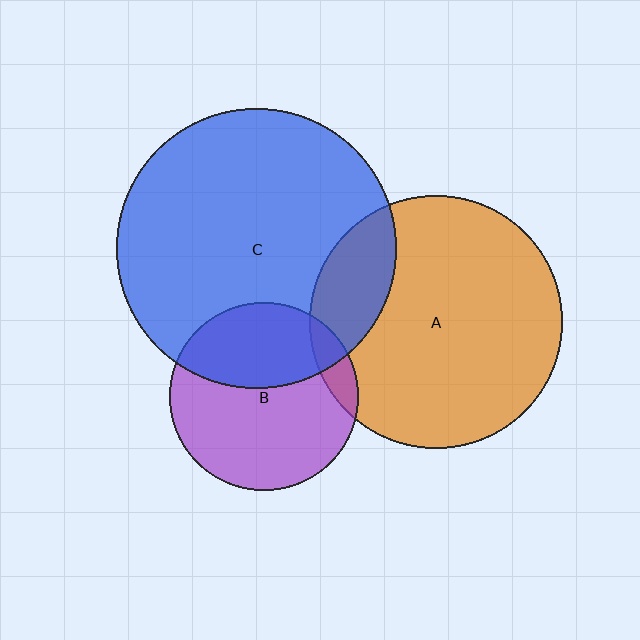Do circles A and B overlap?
Yes.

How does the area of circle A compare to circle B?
Approximately 1.8 times.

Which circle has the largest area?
Circle C (blue).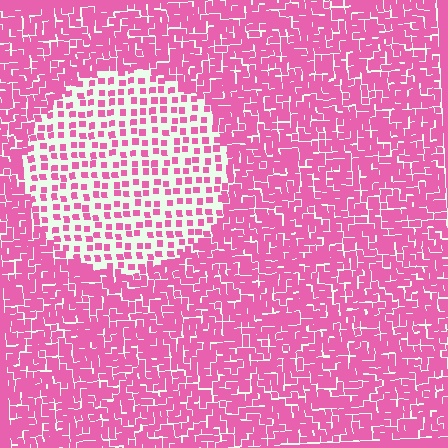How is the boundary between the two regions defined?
The boundary is defined by a change in element density (approximately 2.4x ratio). All elements are the same color, size, and shape.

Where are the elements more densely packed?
The elements are more densely packed outside the circle boundary.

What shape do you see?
I see a circle.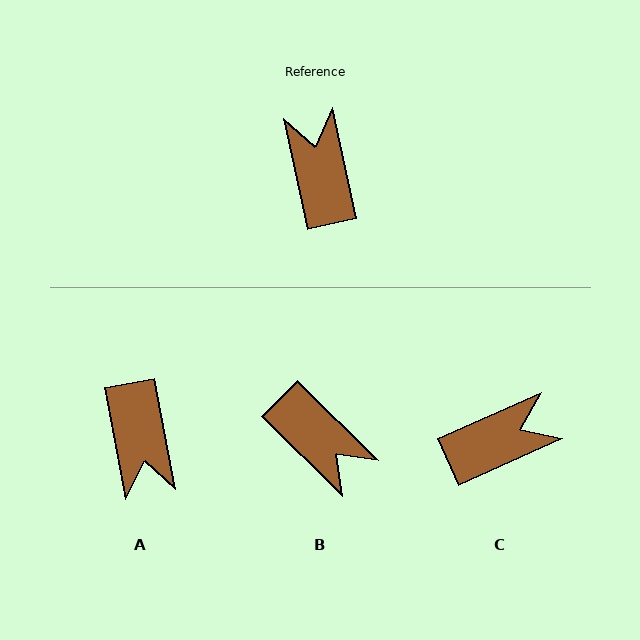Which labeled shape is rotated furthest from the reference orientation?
A, about 178 degrees away.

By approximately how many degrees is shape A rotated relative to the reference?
Approximately 178 degrees counter-clockwise.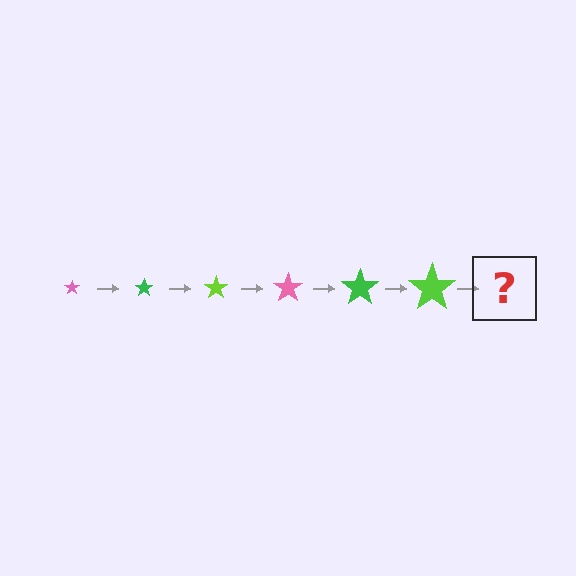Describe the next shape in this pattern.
It should be a pink star, larger than the previous one.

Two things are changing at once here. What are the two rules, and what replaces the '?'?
The two rules are that the star grows larger each step and the color cycles through pink, green, and lime. The '?' should be a pink star, larger than the previous one.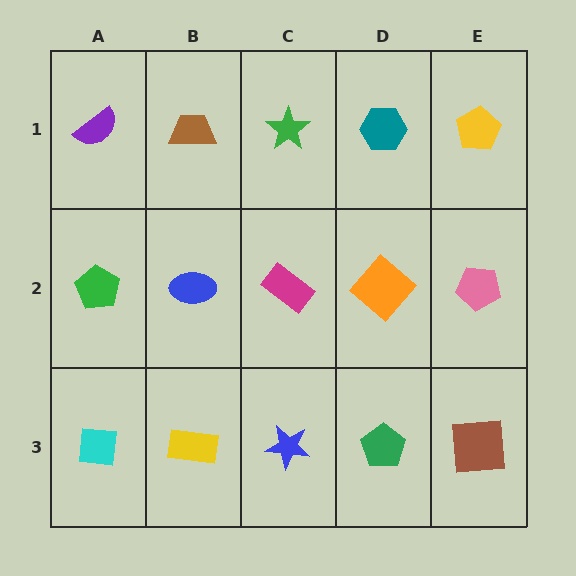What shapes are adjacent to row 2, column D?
A teal hexagon (row 1, column D), a green pentagon (row 3, column D), a magenta rectangle (row 2, column C), a pink pentagon (row 2, column E).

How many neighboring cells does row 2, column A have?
3.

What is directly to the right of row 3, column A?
A yellow rectangle.